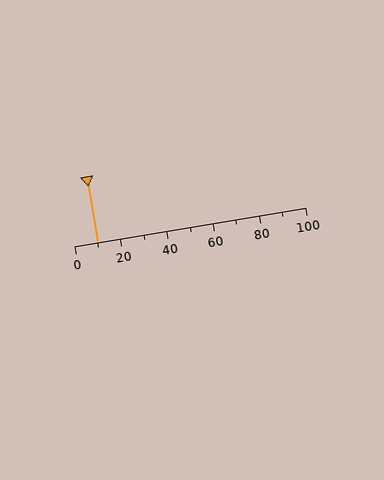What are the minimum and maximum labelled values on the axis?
The axis runs from 0 to 100.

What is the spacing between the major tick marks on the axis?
The major ticks are spaced 20 apart.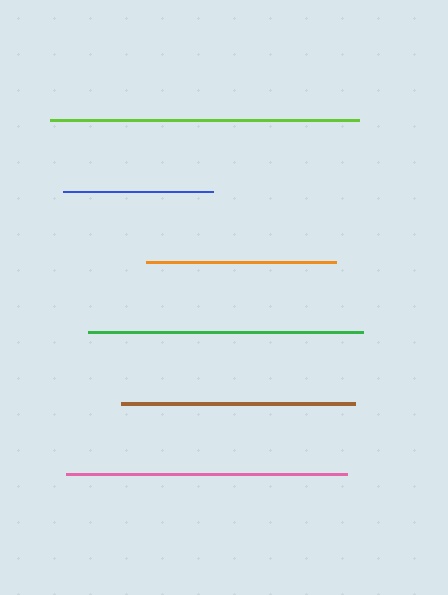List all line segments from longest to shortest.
From longest to shortest: lime, pink, green, brown, orange, blue.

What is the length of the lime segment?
The lime segment is approximately 308 pixels long.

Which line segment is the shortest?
The blue line is the shortest at approximately 150 pixels.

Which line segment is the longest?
The lime line is the longest at approximately 308 pixels.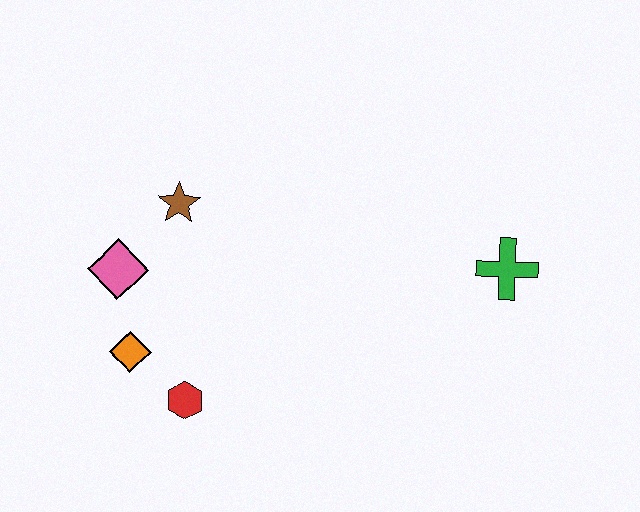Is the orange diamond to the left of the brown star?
Yes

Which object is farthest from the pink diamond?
The green cross is farthest from the pink diamond.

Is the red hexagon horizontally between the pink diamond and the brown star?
No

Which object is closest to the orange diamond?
The red hexagon is closest to the orange diamond.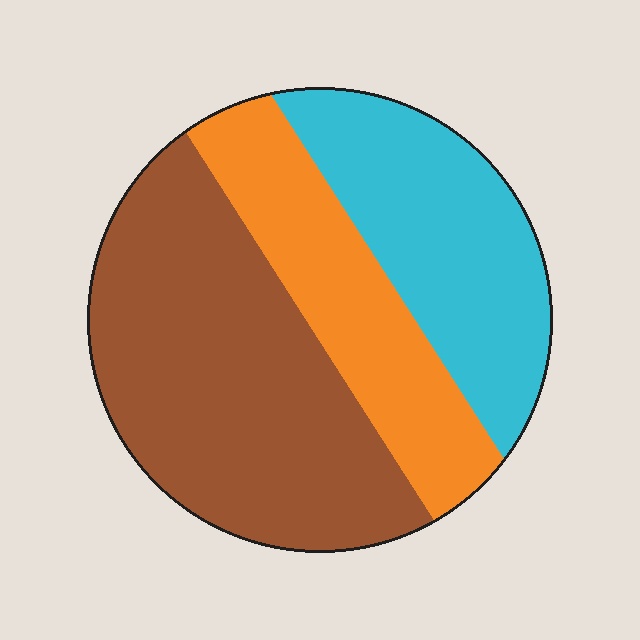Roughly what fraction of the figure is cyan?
Cyan covers 29% of the figure.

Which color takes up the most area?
Brown, at roughly 45%.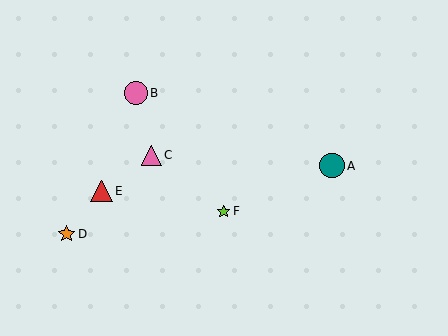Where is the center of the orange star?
The center of the orange star is at (67, 234).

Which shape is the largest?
The teal circle (labeled A) is the largest.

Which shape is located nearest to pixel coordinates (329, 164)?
The teal circle (labeled A) at (332, 166) is nearest to that location.